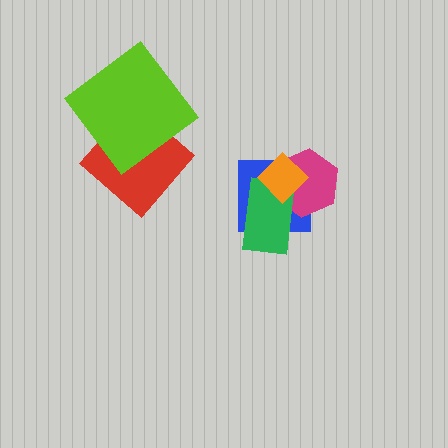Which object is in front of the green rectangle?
The orange diamond is in front of the green rectangle.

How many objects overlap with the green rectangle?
3 objects overlap with the green rectangle.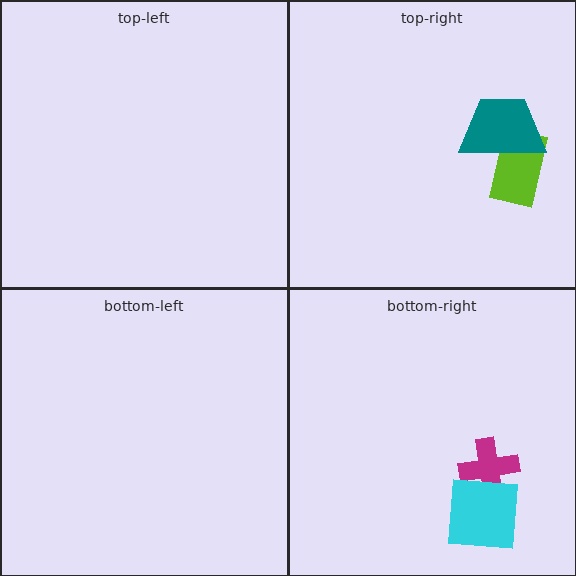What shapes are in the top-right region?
The lime rectangle, the teal trapezoid.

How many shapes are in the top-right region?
2.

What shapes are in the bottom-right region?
The magenta cross, the cyan square.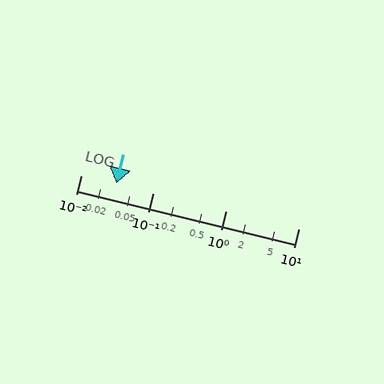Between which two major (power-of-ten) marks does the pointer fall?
The pointer is between 0.01 and 0.1.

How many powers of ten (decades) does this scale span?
The scale spans 3 decades, from 0.01 to 10.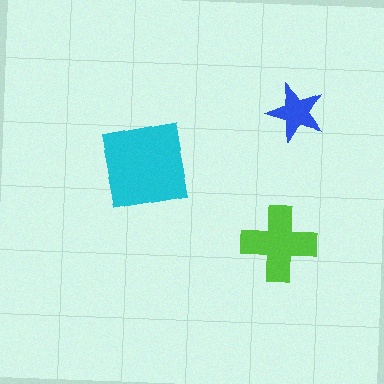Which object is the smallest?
The blue star.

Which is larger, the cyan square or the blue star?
The cyan square.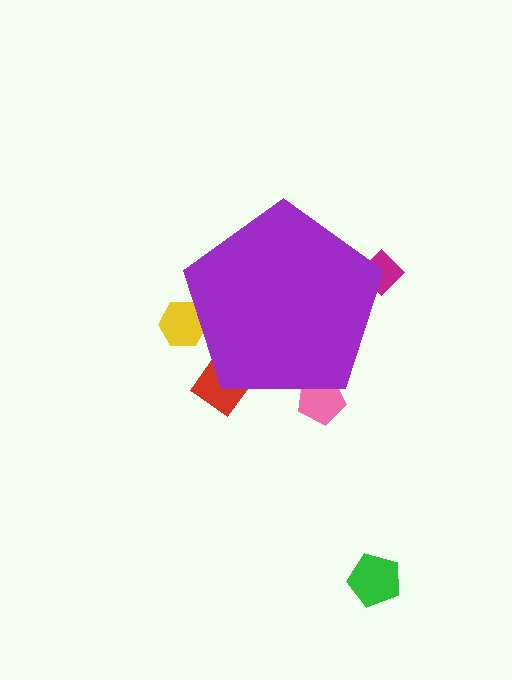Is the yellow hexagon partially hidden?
Yes, the yellow hexagon is partially hidden behind the purple pentagon.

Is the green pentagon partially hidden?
No, the green pentagon is fully visible.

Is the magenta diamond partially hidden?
Yes, the magenta diamond is partially hidden behind the purple pentagon.